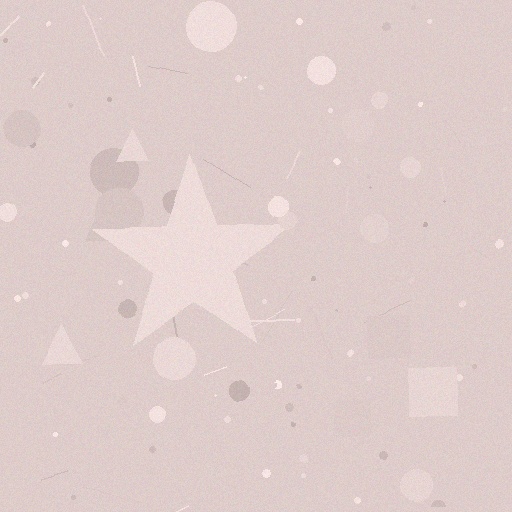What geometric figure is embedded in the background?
A star is embedded in the background.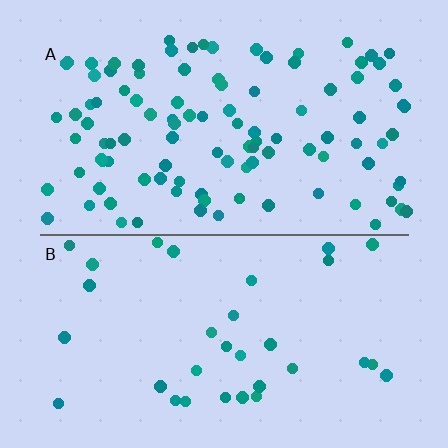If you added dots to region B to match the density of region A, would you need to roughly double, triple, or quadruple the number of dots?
Approximately triple.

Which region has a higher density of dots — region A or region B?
A (the top).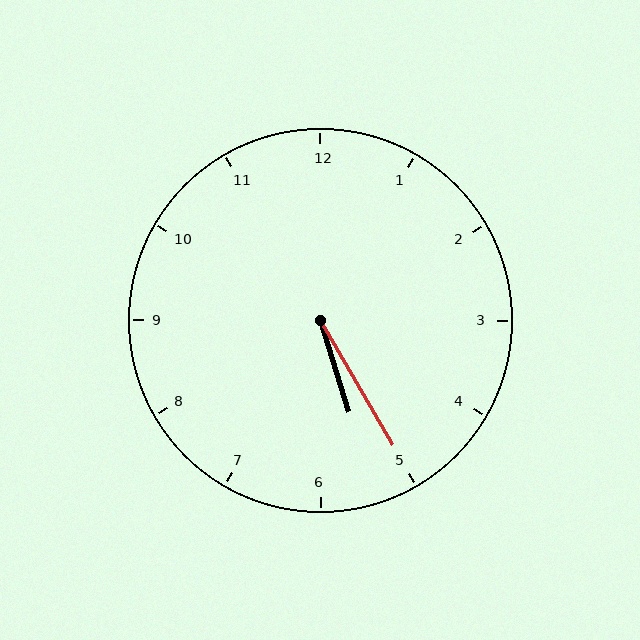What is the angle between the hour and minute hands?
Approximately 12 degrees.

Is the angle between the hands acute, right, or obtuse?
It is acute.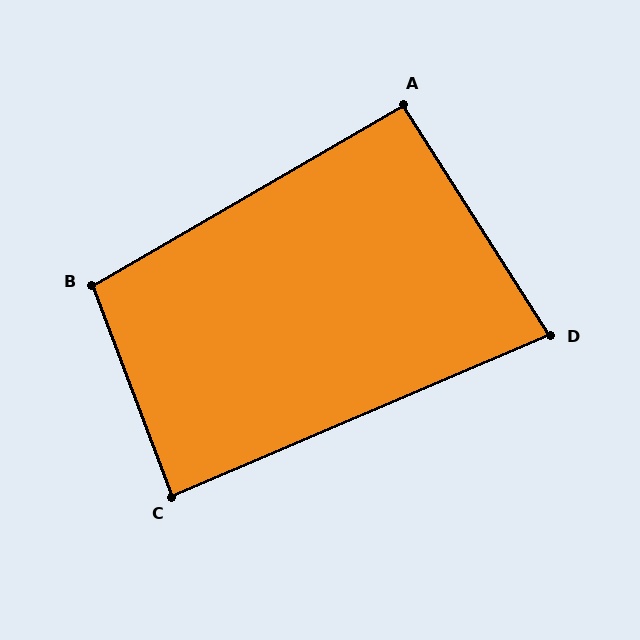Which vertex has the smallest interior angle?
D, at approximately 81 degrees.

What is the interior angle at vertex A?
Approximately 92 degrees (approximately right).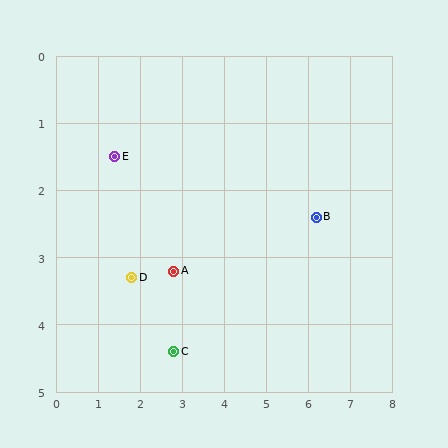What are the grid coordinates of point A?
Point A is at approximately (2.8, 3.2).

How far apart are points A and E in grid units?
Points A and E are about 2.2 grid units apart.